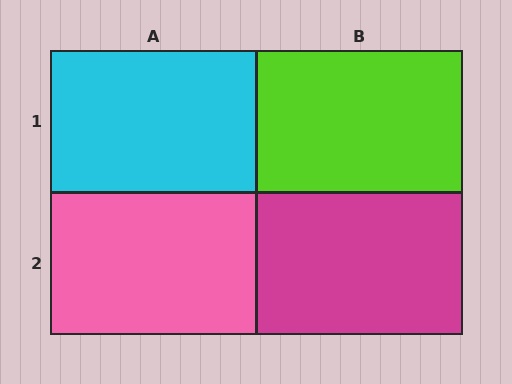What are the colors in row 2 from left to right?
Pink, magenta.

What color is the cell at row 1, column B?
Lime.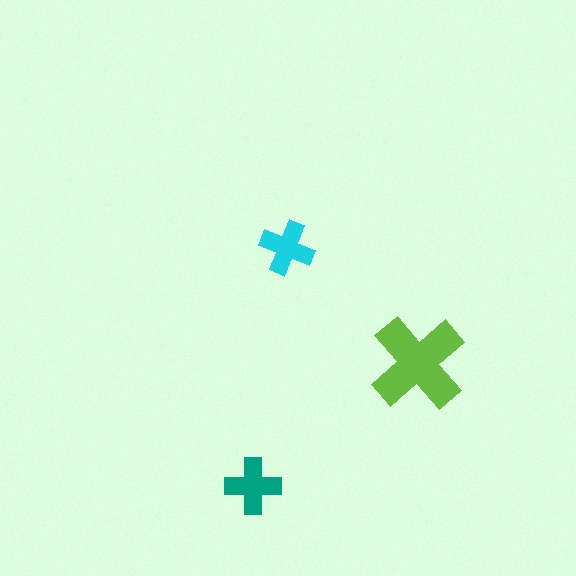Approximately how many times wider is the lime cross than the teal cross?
About 1.5 times wider.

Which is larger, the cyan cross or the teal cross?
The teal one.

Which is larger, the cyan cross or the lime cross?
The lime one.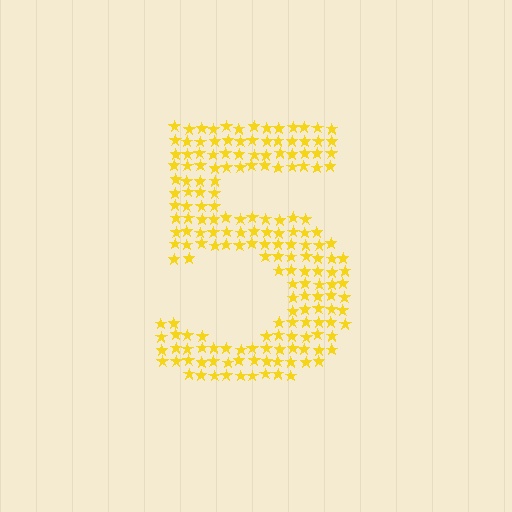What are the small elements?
The small elements are stars.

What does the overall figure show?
The overall figure shows the digit 5.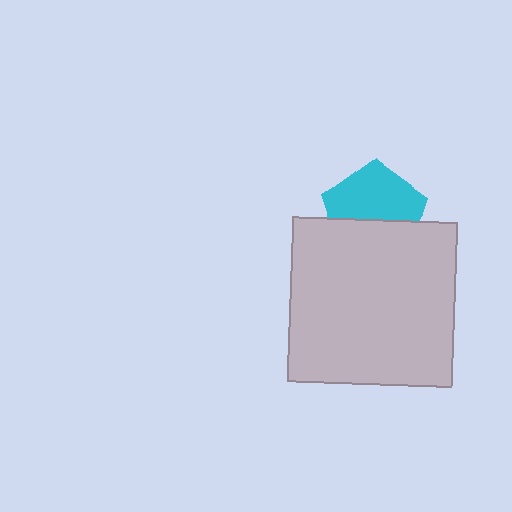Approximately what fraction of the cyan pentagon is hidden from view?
Roughly 42% of the cyan pentagon is hidden behind the light gray square.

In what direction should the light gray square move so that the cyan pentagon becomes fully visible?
The light gray square should move down. That is the shortest direction to clear the overlap and leave the cyan pentagon fully visible.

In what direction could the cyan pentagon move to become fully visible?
The cyan pentagon could move up. That would shift it out from behind the light gray square entirely.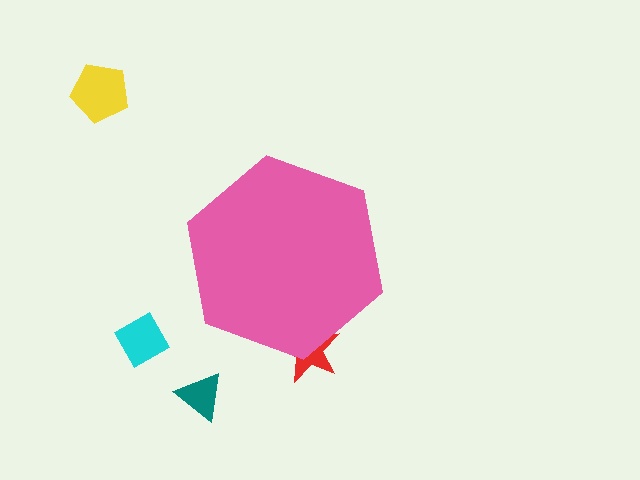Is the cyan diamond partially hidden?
No, the cyan diamond is fully visible.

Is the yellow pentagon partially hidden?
No, the yellow pentagon is fully visible.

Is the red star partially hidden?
Yes, the red star is partially hidden behind the pink hexagon.